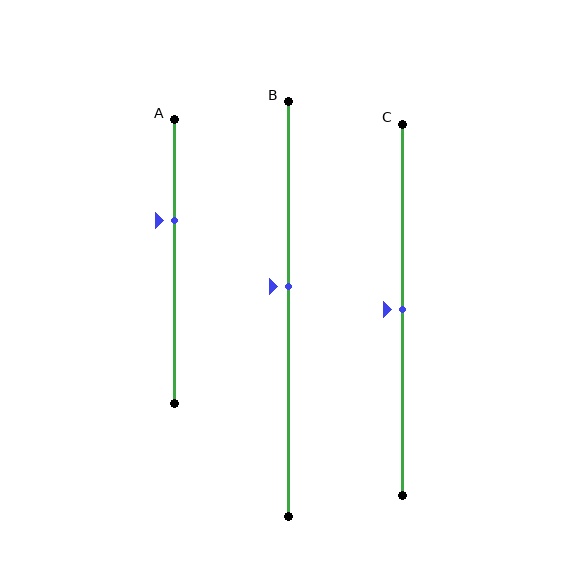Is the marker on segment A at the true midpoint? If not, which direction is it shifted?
No, the marker on segment A is shifted upward by about 14% of the segment length.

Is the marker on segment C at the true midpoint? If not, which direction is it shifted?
Yes, the marker on segment C is at the true midpoint.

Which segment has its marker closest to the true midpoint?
Segment C has its marker closest to the true midpoint.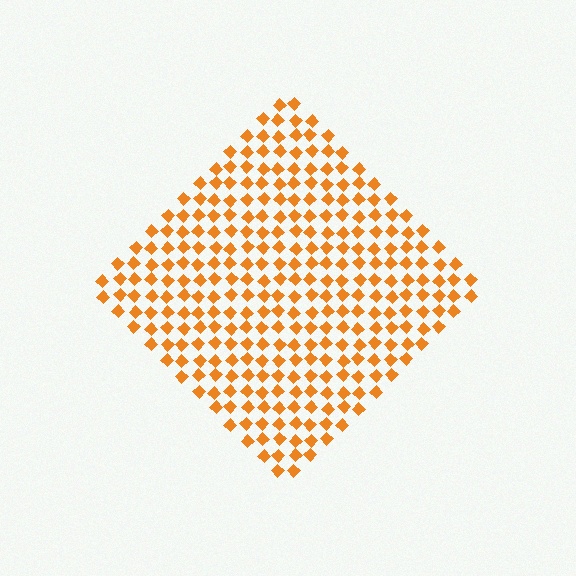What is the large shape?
The large shape is a diamond.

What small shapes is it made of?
It is made of small diamonds.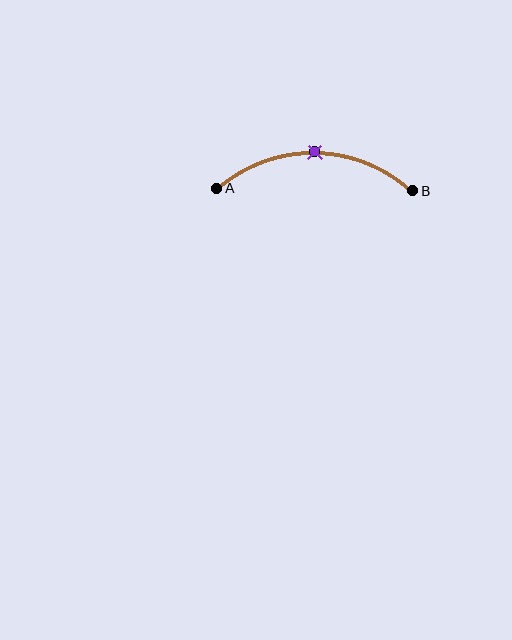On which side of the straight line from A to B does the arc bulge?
The arc bulges above the straight line connecting A and B.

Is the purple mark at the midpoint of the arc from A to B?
Yes. The purple mark lies on the arc at equal arc-length from both A and B — it is the arc midpoint.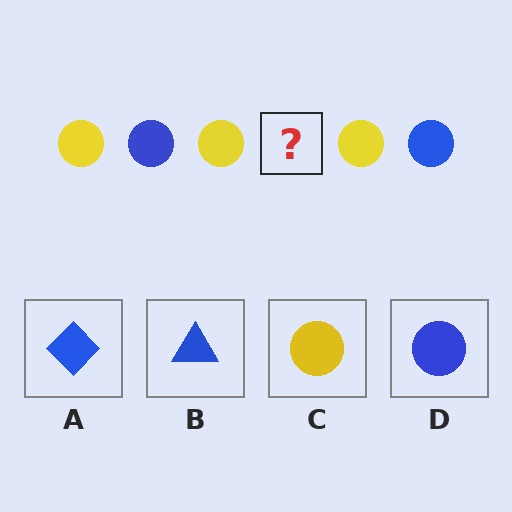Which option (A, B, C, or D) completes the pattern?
D.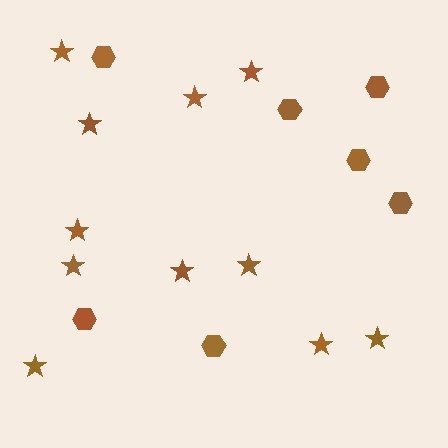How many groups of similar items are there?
There are 2 groups: one group of hexagons (7) and one group of stars (11).